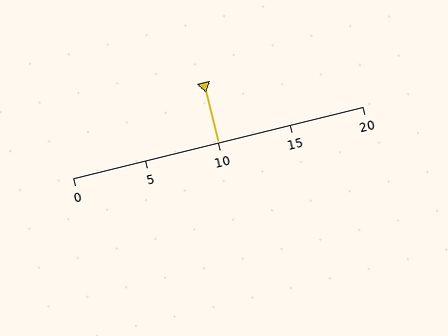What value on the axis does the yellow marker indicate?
The marker indicates approximately 10.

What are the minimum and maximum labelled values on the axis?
The axis runs from 0 to 20.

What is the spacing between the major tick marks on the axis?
The major ticks are spaced 5 apart.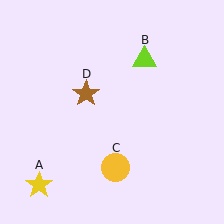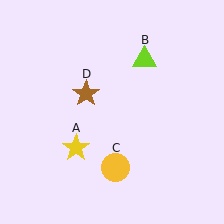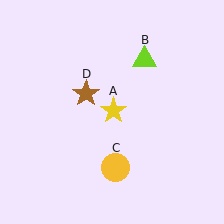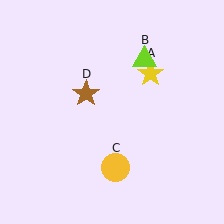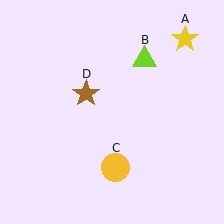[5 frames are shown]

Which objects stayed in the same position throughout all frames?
Lime triangle (object B) and yellow circle (object C) and brown star (object D) remained stationary.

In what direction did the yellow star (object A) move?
The yellow star (object A) moved up and to the right.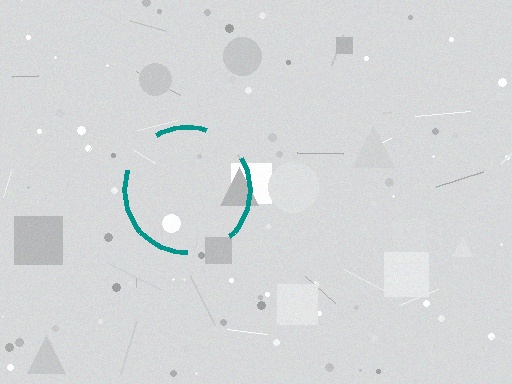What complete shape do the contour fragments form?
The contour fragments form a circle.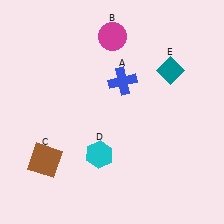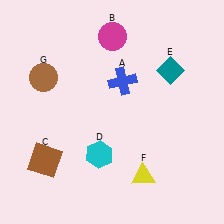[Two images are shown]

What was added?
A yellow triangle (F), a brown circle (G) were added in Image 2.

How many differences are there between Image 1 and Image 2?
There are 2 differences between the two images.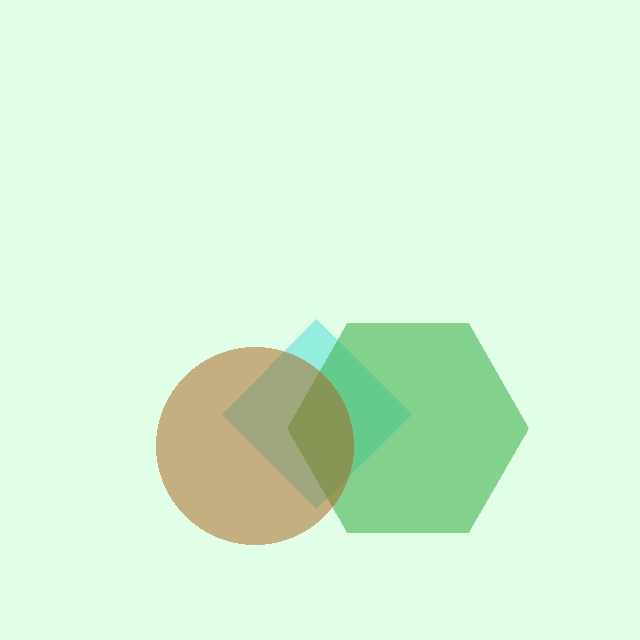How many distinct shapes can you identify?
There are 3 distinct shapes: a cyan diamond, a green hexagon, a brown circle.